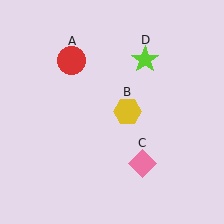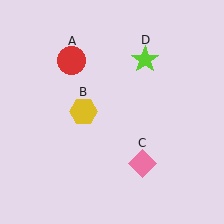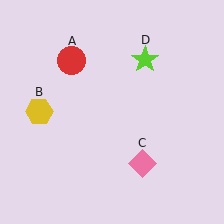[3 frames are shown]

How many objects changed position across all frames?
1 object changed position: yellow hexagon (object B).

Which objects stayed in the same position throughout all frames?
Red circle (object A) and pink diamond (object C) and lime star (object D) remained stationary.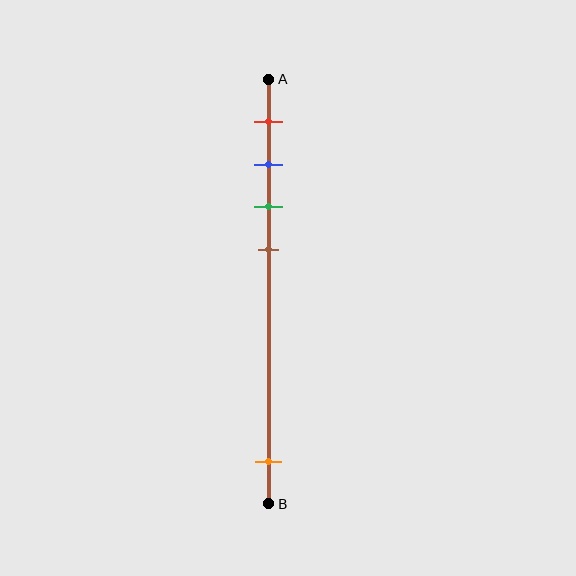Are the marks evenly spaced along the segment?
No, the marks are not evenly spaced.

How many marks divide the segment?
There are 5 marks dividing the segment.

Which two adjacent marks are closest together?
The blue and green marks are the closest adjacent pair.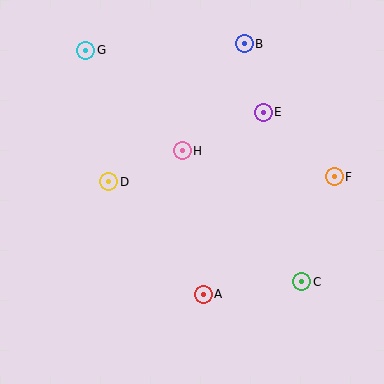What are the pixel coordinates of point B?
Point B is at (244, 44).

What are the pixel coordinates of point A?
Point A is at (203, 294).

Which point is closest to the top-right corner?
Point B is closest to the top-right corner.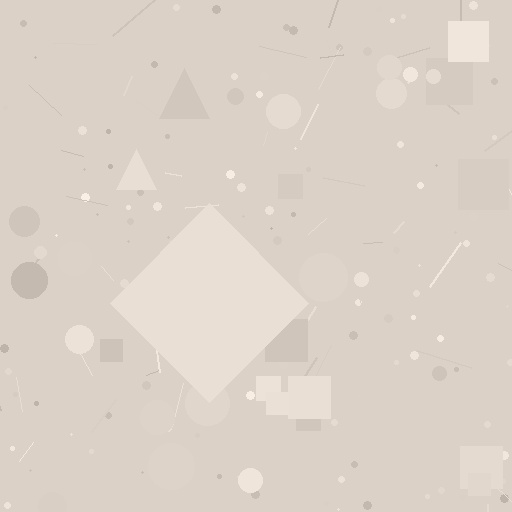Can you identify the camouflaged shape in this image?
The camouflaged shape is a diamond.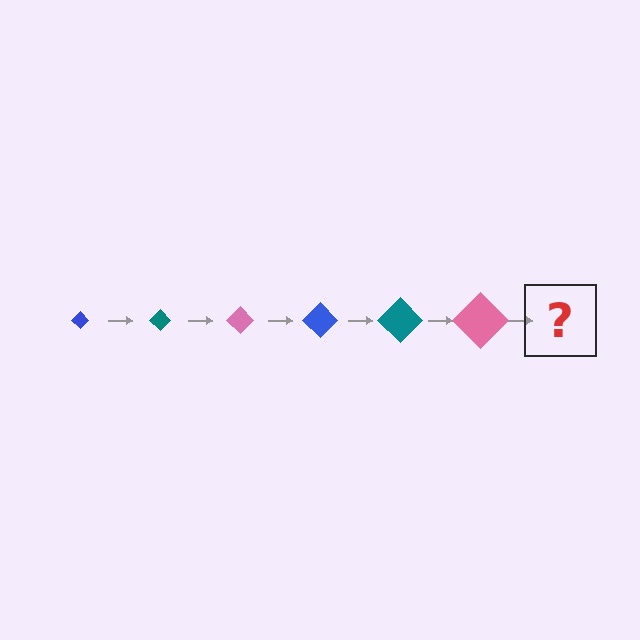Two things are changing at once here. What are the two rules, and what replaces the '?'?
The two rules are that the diamond grows larger each step and the color cycles through blue, teal, and pink. The '?' should be a blue diamond, larger than the previous one.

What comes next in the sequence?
The next element should be a blue diamond, larger than the previous one.